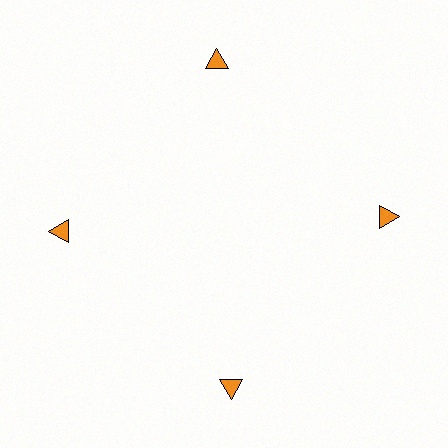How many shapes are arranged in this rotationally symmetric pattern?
There are 4 shapes, arranged in 4 groups of 1.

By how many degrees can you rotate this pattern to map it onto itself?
The pattern maps onto itself every 90 degrees of rotation.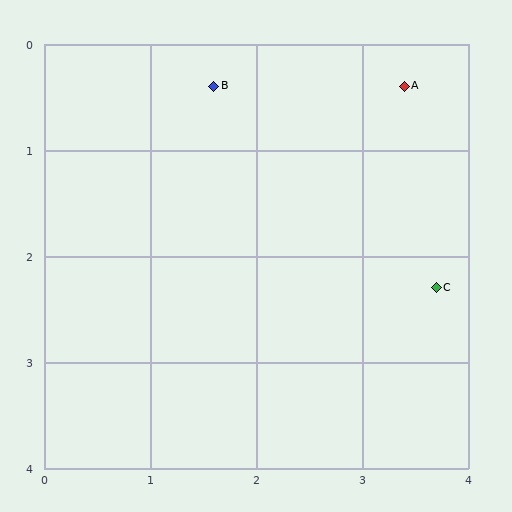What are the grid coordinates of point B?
Point B is at approximately (1.6, 0.4).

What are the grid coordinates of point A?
Point A is at approximately (3.4, 0.4).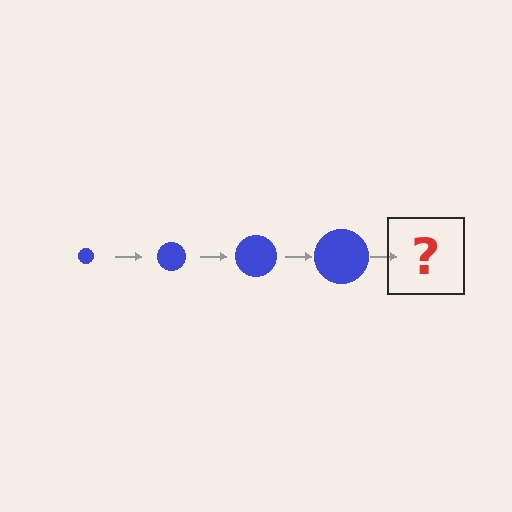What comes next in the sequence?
The next element should be a blue circle, larger than the previous one.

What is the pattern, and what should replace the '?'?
The pattern is that the circle gets progressively larger each step. The '?' should be a blue circle, larger than the previous one.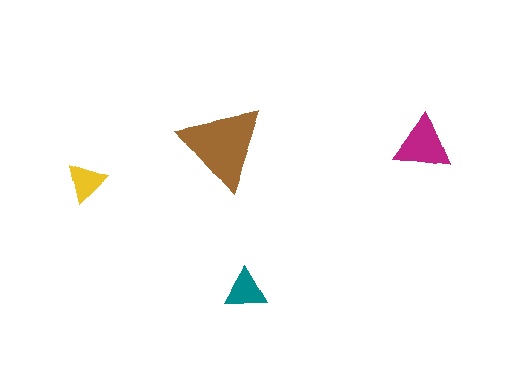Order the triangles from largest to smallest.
the brown one, the magenta one, the teal one, the yellow one.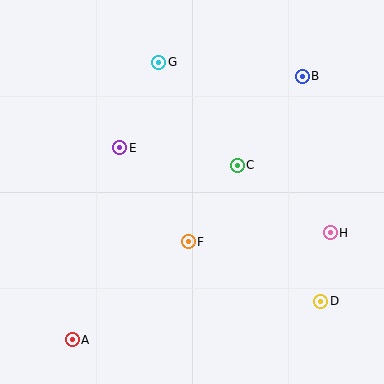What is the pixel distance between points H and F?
The distance between H and F is 142 pixels.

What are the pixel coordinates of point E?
Point E is at (120, 148).